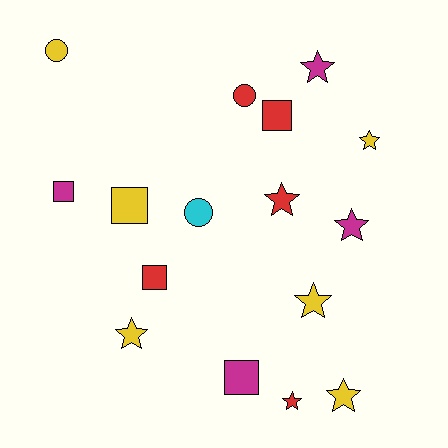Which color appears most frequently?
Yellow, with 6 objects.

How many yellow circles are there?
There is 1 yellow circle.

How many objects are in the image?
There are 16 objects.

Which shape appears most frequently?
Star, with 8 objects.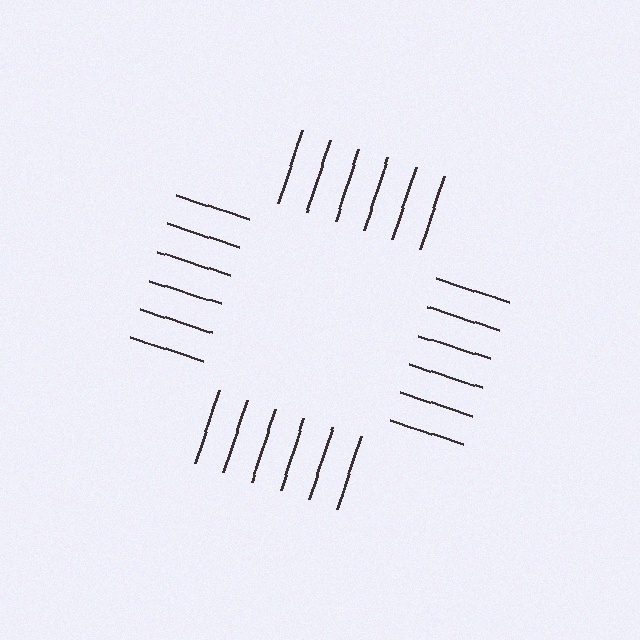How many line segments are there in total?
24 — 6 along each of the 4 edges.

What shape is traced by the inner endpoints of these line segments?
An illusory square — the line segments terminate on its edges but no continuous stroke is drawn.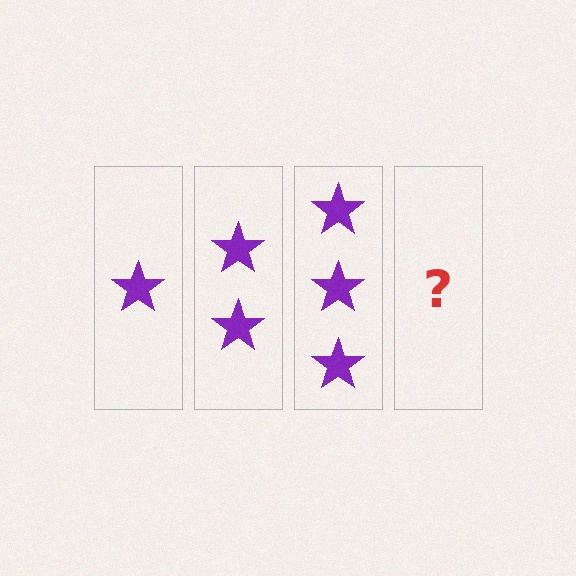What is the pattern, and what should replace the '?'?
The pattern is that each step adds one more star. The '?' should be 4 stars.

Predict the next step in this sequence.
The next step is 4 stars.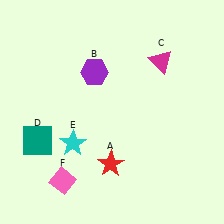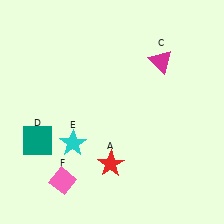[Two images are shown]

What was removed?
The purple hexagon (B) was removed in Image 2.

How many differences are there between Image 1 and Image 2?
There is 1 difference between the two images.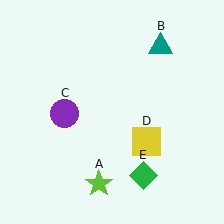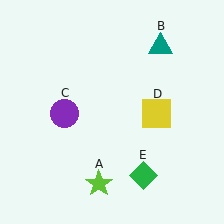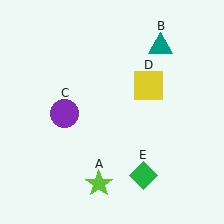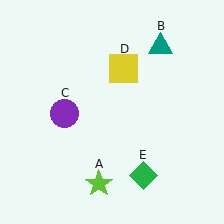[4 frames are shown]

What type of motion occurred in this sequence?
The yellow square (object D) rotated counterclockwise around the center of the scene.